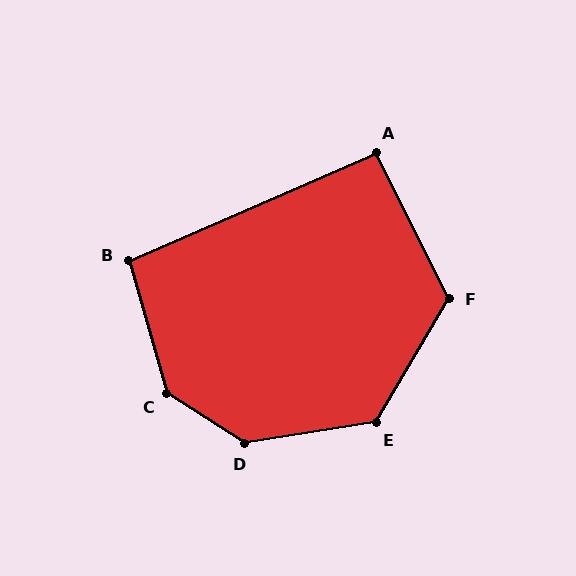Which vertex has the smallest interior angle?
A, at approximately 93 degrees.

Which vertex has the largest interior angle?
D, at approximately 139 degrees.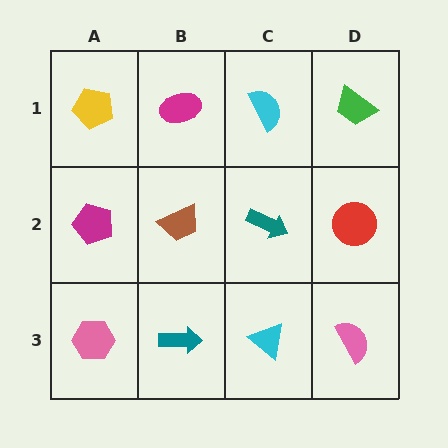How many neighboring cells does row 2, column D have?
3.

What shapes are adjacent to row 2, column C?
A cyan semicircle (row 1, column C), a cyan triangle (row 3, column C), a brown trapezoid (row 2, column B), a red circle (row 2, column D).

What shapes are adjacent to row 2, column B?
A magenta ellipse (row 1, column B), a teal arrow (row 3, column B), a magenta pentagon (row 2, column A), a teal arrow (row 2, column C).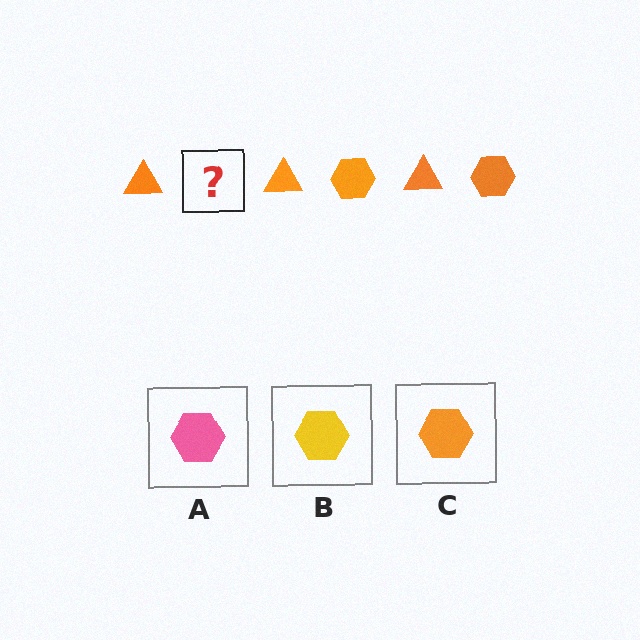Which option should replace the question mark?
Option C.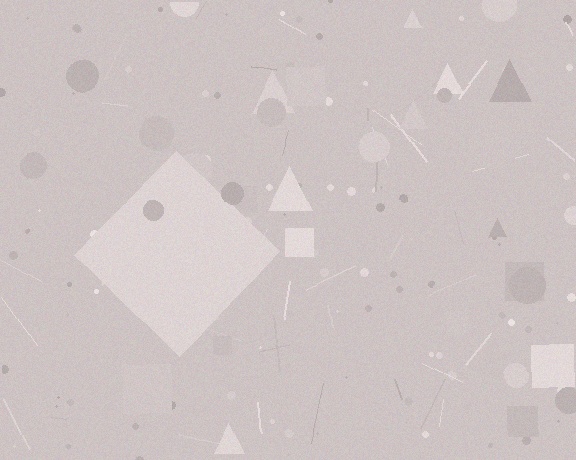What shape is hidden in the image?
A diamond is hidden in the image.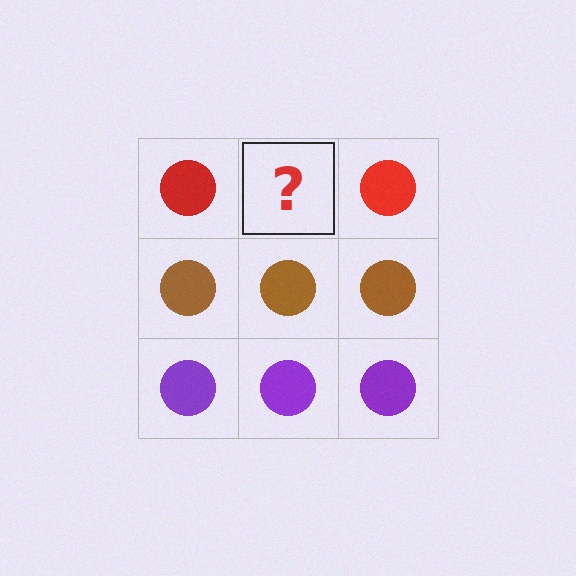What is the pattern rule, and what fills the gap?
The rule is that each row has a consistent color. The gap should be filled with a red circle.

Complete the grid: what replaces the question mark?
The question mark should be replaced with a red circle.